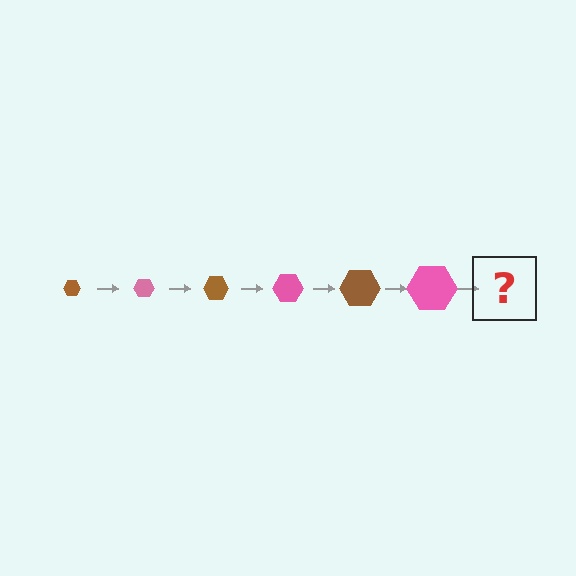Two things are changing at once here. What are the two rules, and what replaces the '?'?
The two rules are that the hexagon grows larger each step and the color cycles through brown and pink. The '?' should be a brown hexagon, larger than the previous one.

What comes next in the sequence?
The next element should be a brown hexagon, larger than the previous one.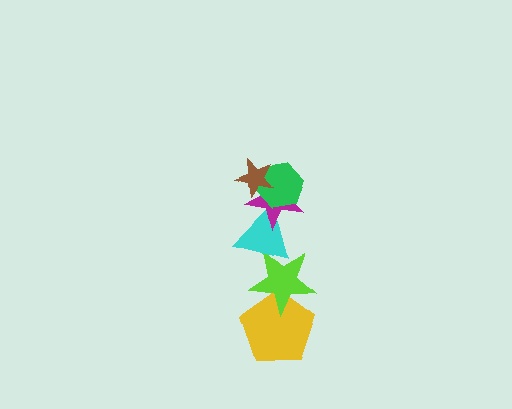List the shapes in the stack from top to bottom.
From top to bottom: the brown star, the green hexagon, the magenta star, the cyan triangle, the lime star, the yellow pentagon.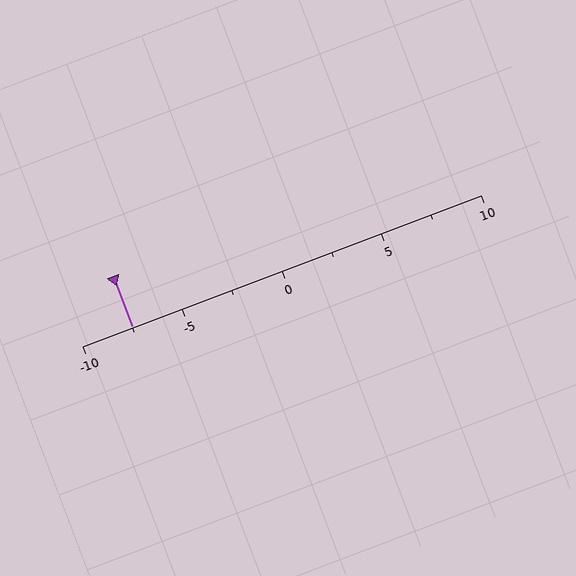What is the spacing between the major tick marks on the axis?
The major ticks are spaced 5 apart.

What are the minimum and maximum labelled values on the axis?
The axis runs from -10 to 10.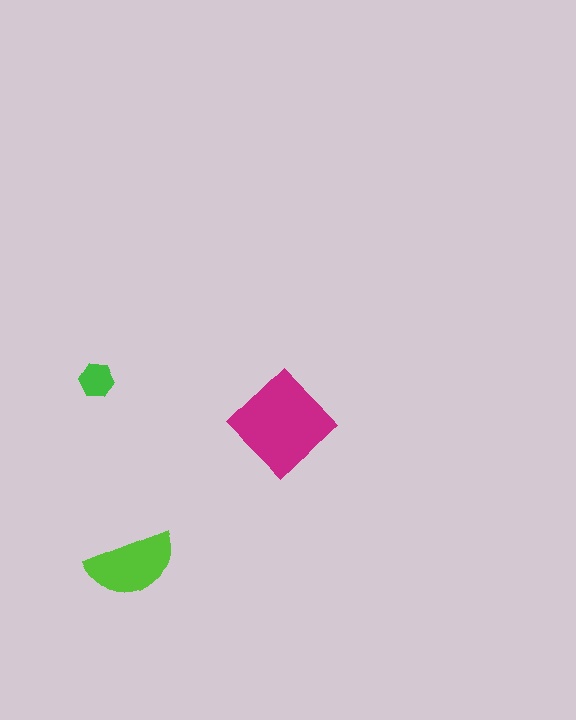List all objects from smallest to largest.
The green hexagon, the lime semicircle, the magenta diamond.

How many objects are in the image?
There are 3 objects in the image.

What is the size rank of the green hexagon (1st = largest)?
3rd.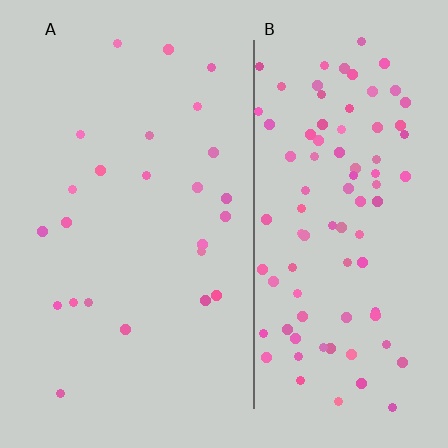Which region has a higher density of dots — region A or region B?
B (the right).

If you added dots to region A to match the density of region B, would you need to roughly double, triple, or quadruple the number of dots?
Approximately quadruple.